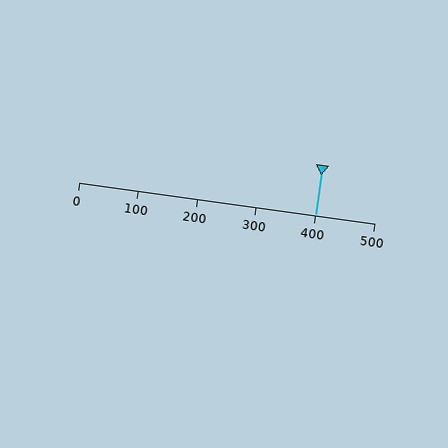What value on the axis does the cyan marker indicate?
The marker indicates approximately 400.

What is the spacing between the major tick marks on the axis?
The major ticks are spaced 100 apart.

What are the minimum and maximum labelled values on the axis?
The axis runs from 0 to 500.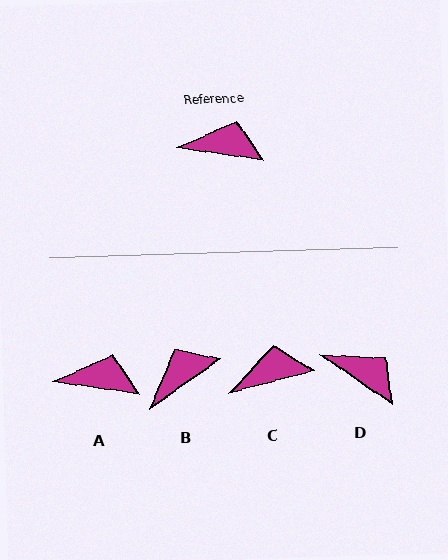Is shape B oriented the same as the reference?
No, it is off by about 44 degrees.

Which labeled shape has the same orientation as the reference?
A.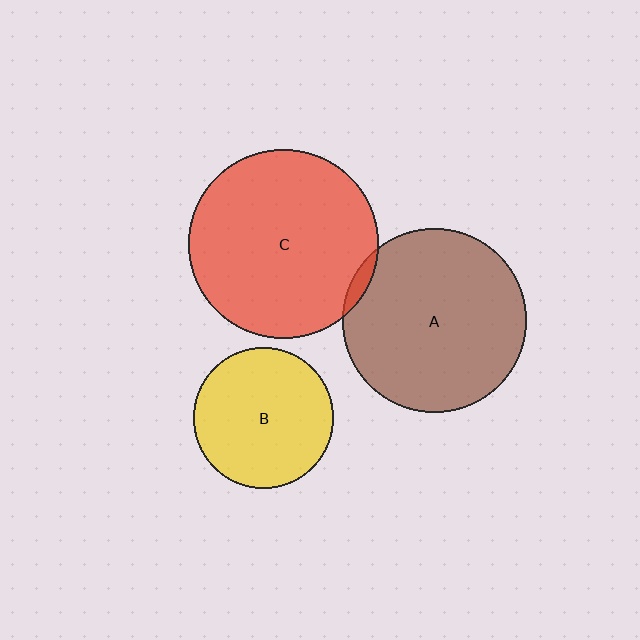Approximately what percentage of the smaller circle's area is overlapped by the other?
Approximately 5%.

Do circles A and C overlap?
Yes.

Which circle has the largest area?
Circle C (red).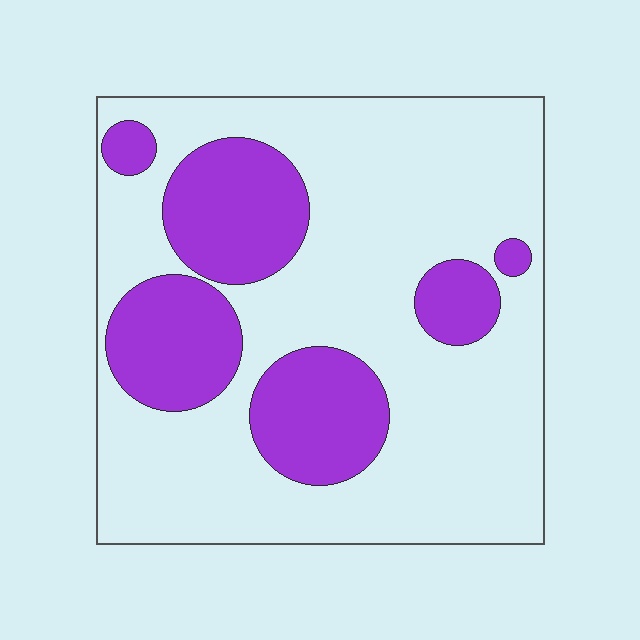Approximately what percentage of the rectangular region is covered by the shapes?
Approximately 30%.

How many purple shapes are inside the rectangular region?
6.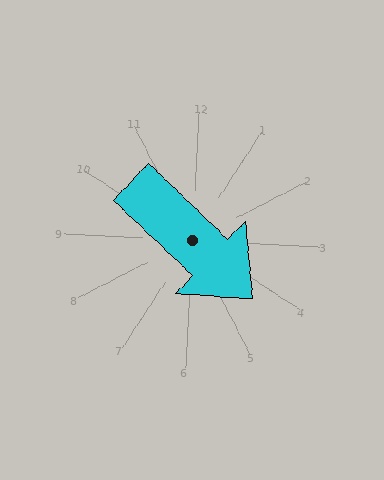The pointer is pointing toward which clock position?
Roughly 4 o'clock.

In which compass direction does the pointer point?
Southeast.